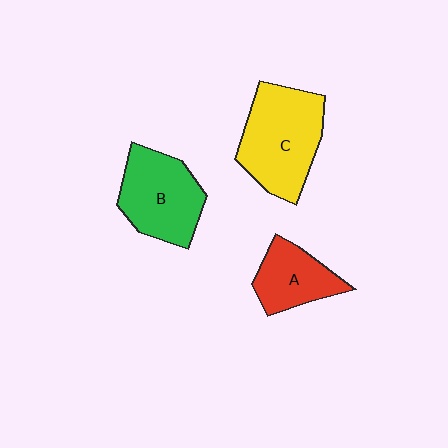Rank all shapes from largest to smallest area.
From largest to smallest: C (yellow), B (green), A (red).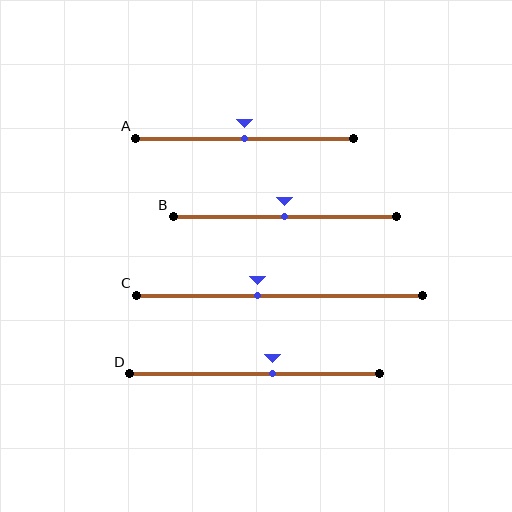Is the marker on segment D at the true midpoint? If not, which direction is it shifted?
No, the marker on segment D is shifted to the right by about 7% of the segment length.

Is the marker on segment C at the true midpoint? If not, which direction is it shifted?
No, the marker on segment C is shifted to the left by about 8% of the segment length.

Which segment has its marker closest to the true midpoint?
Segment A has its marker closest to the true midpoint.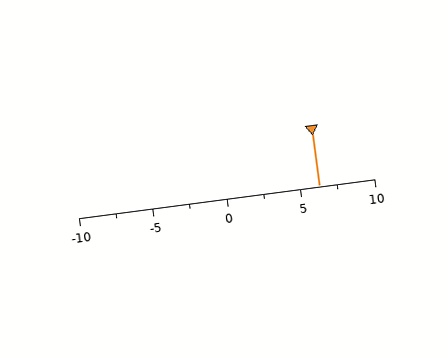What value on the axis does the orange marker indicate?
The marker indicates approximately 6.2.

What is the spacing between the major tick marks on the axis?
The major ticks are spaced 5 apart.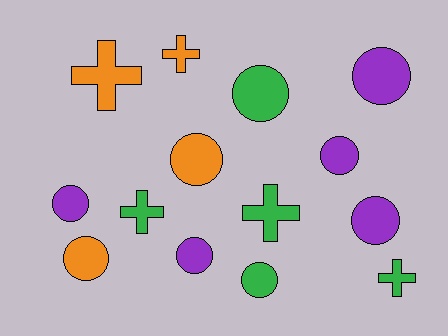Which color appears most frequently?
Purple, with 5 objects.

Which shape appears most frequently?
Circle, with 9 objects.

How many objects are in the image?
There are 14 objects.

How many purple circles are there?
There are 5 purple circles.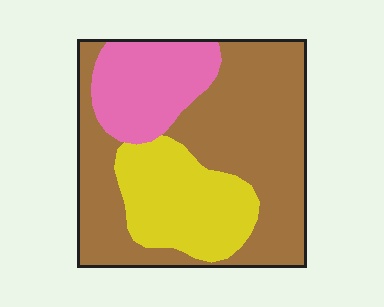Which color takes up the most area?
Brown, at roughly 55%.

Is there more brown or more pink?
Brown.